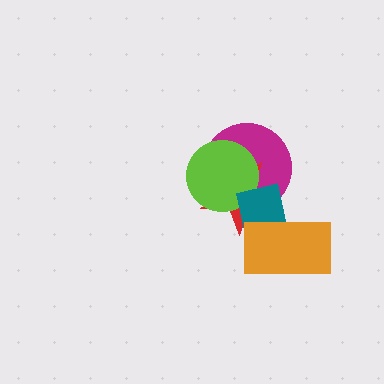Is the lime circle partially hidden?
Yes, it is partially covered by another shape.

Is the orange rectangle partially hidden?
No, no other shape covers it.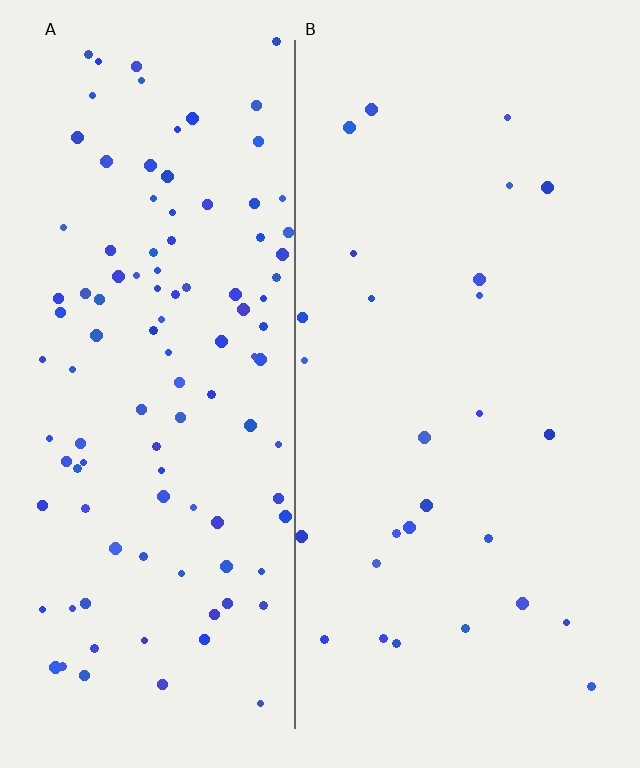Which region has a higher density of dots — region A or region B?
A (the left).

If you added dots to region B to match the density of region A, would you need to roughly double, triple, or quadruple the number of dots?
Approximately quadruple.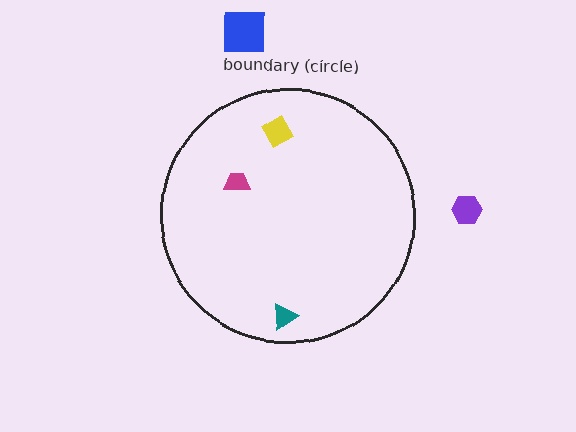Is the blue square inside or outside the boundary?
Outside.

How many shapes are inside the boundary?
3 inside, 2 outside.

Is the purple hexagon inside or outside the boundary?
Outside.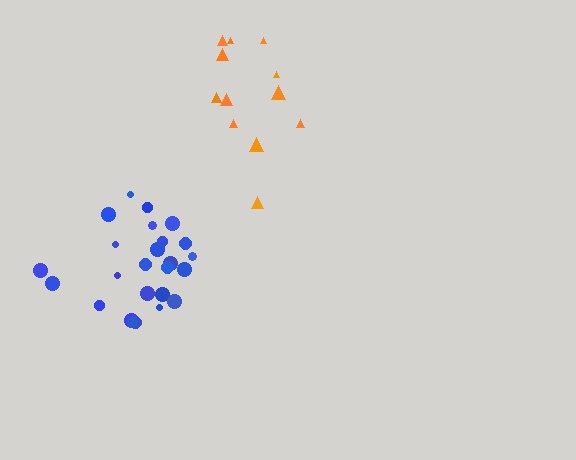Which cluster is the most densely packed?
Blue.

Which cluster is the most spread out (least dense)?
Orange.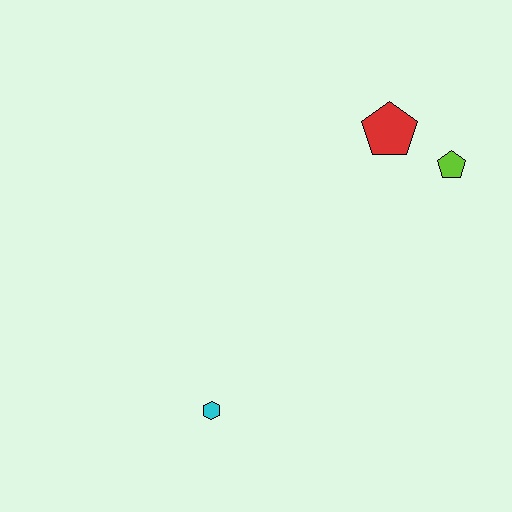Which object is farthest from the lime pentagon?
The cyan hexagon is farthest from the lime pentagon.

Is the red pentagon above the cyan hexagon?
Yes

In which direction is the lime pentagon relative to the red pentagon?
The lime pentagon is to the right of the red pentagon.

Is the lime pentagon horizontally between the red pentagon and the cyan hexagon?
No